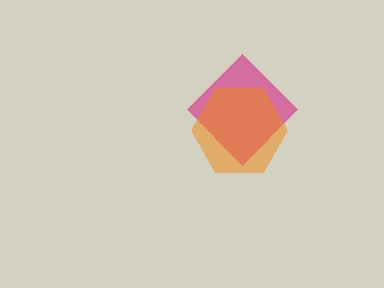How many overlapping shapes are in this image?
There are 2 overlapping shapes in the image.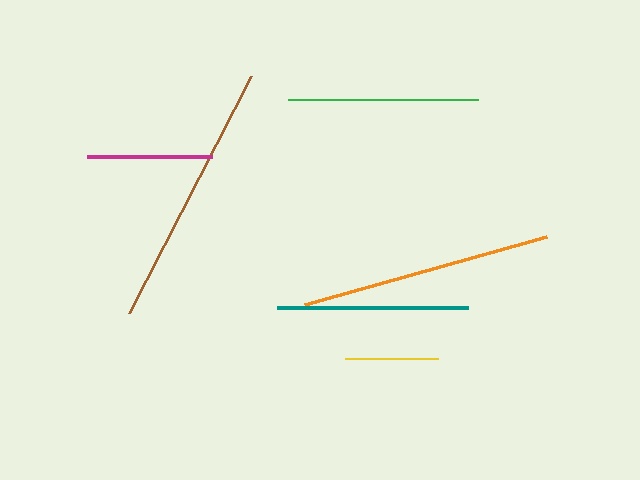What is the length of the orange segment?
The orange segment is approximately 252 pixels long.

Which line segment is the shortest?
The yellow line is the shortest at approximately 93 pixels.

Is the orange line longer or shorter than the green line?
The orange line is longer than the green line.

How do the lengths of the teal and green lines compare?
The teal and green lines are approximately the same length.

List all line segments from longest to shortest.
From longest to shortest: brown, orange, teal, green, magenta, yellow.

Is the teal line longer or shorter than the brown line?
The brown line is longer than the teal line.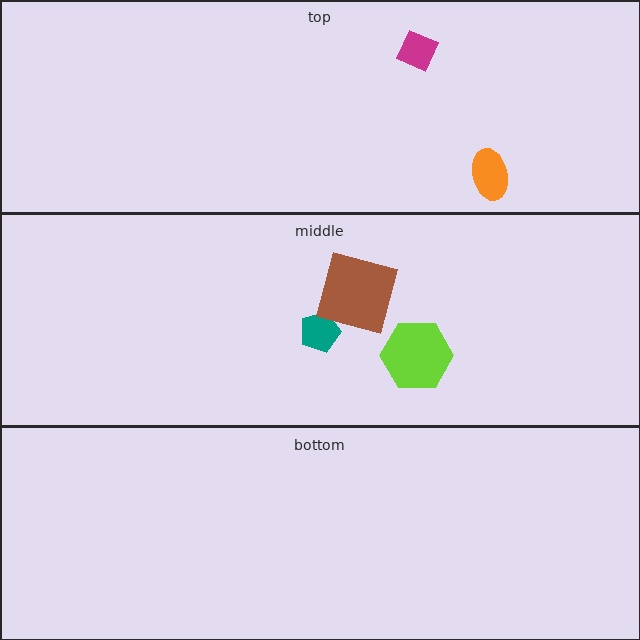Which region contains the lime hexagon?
The middle region.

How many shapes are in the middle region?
3.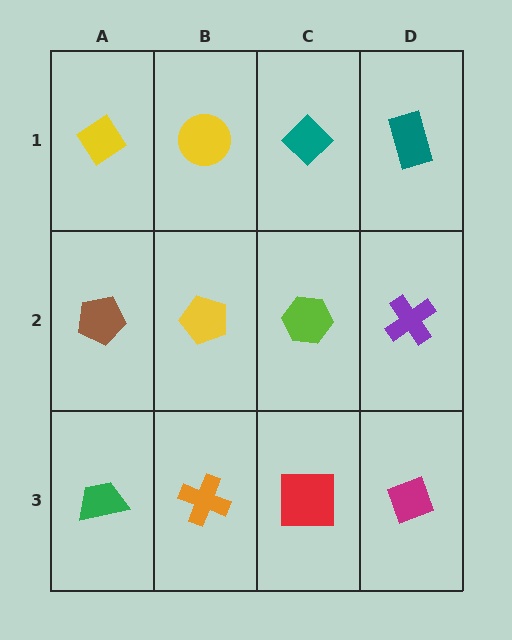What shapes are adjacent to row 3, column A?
A brown pentagon (row 2, column A), an orange cross (row 3, column B).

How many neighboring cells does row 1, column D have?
2.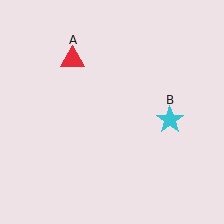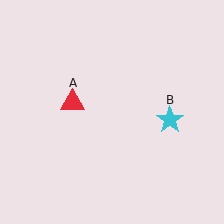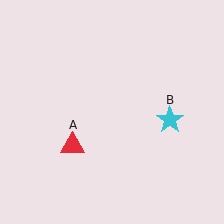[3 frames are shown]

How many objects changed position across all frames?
1 object changed position: red triangle (object A).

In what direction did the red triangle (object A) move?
The red triangle (object A) moved down.